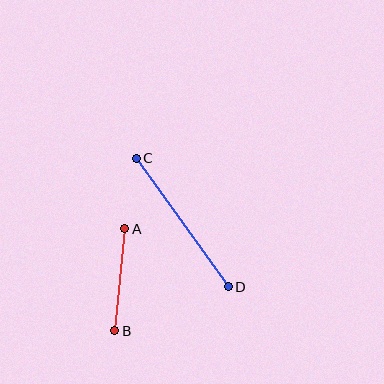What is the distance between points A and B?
The distance is approximately 102 pixels.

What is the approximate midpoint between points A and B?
The midpoint is at approximately (120, 280) pixels.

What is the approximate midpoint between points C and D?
The midpoint is at approximately (182, 222) pixels.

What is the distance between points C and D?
The distance is approximately 158 pixels.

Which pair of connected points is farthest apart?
Points C and D are farthest apart.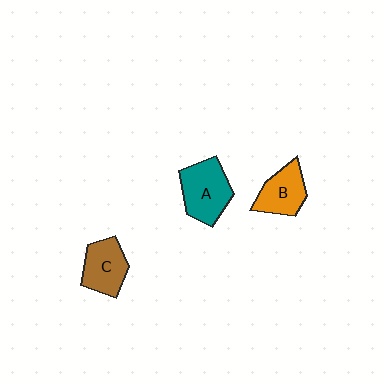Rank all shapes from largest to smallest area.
From largest to smallest: A (teal), C (brown), B (orange).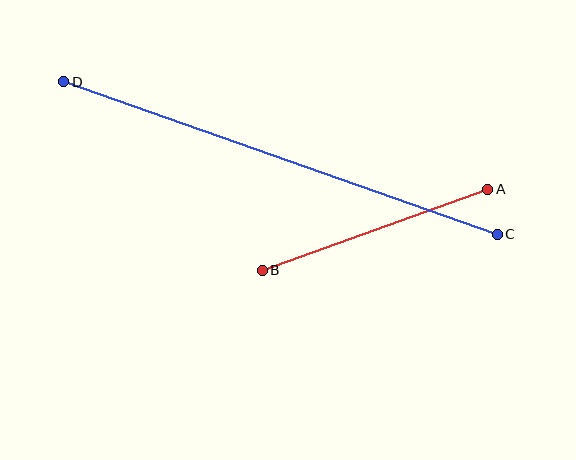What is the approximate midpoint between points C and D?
The midpoint is at approximately (280, 158) pixels.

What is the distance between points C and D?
The distance is approximately 459 pixels.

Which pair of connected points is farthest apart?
Points C and D are farthest apart.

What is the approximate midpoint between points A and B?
The midpoint is at approximately (375, 230) pixels.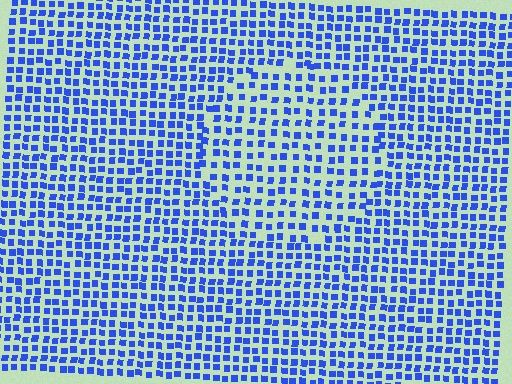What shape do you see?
I see a circle.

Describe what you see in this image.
The image contains small blue elements arranged at two different densities. A circle-shaped region is visible where the elements are less densely packed than the surrounding area.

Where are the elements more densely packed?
The elements are more densely packed outside the circle boundary.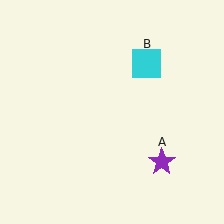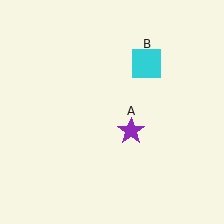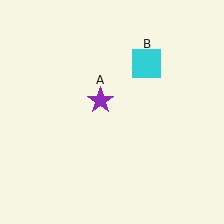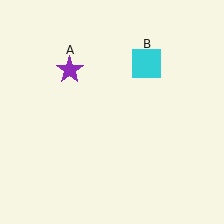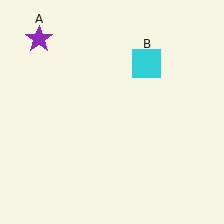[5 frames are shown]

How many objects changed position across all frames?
1 object changed position: purple star (object A).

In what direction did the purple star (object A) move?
The purple star (object A) moved up and to the left.